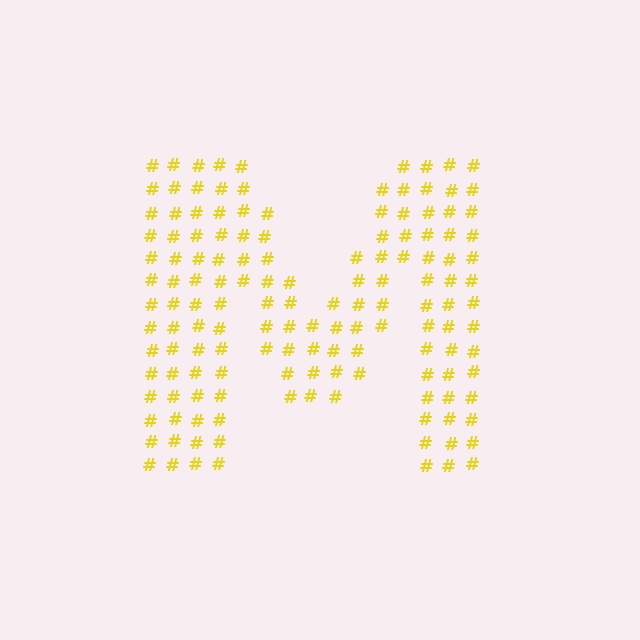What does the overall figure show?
The overall figure shows the letter M.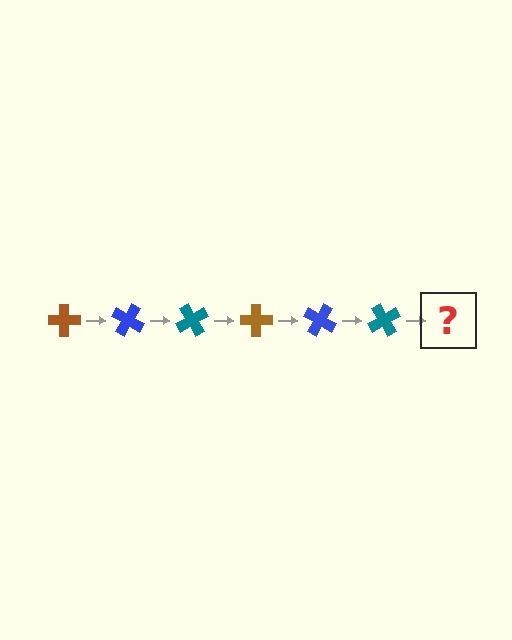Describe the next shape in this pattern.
It should be a brown cross, rotated 180 degrees from the start.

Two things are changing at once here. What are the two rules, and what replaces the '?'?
The two rules are that it rotates 30 degrees each step and the color cycles through brown, blue, and teal. The '?' should be a brown cross, rotated 180 degrees from the start.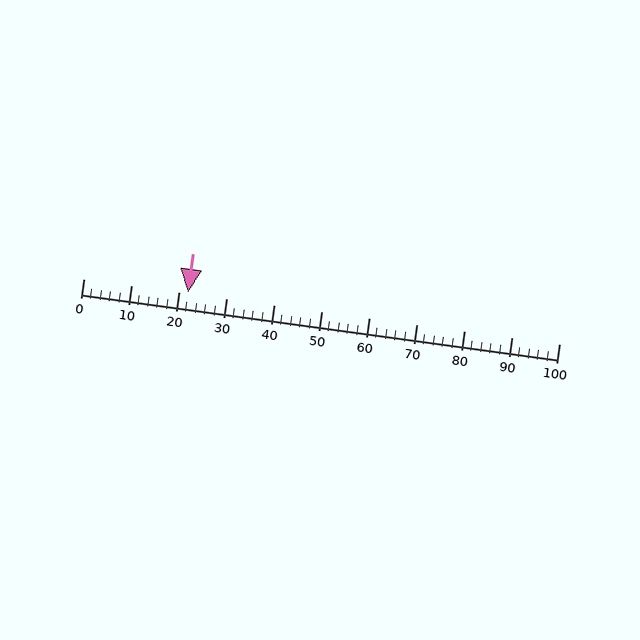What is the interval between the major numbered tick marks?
The major tick marks are spaced 10 units apart.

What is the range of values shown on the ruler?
The ruler shows values from 0 to 100.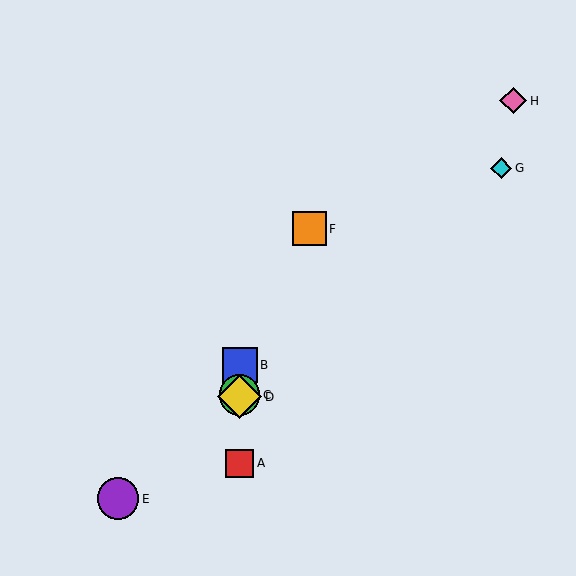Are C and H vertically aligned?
No, C is at x≈240 and H is at x≈513.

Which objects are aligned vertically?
Objects A, B, C, D are aligned vertically.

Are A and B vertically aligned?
Yes, both are at x≈240.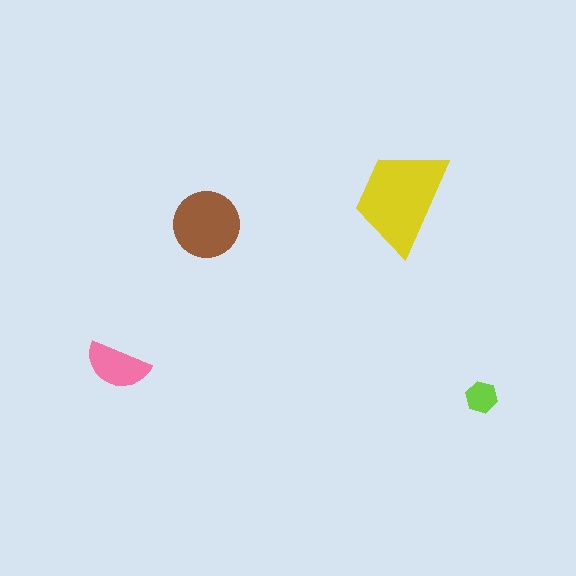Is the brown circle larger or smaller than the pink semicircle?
Larger.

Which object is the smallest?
The lime hexagon.